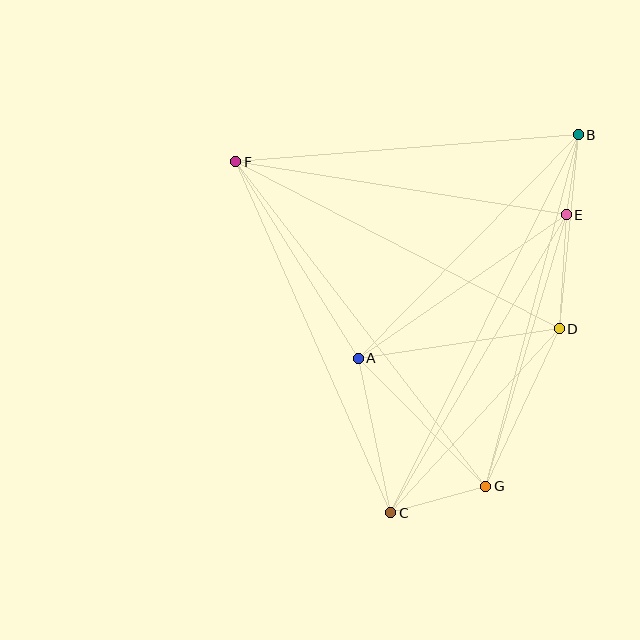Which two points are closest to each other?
Points B and E are closest to each other.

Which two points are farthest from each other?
Points B and C are farthest from each other.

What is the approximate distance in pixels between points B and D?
The distance between B and D is approximately 195 pixels.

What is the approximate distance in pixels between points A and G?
The distance between A and G is approximately 180 pixels.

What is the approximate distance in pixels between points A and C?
The distance between A and C is approximately 158 pixels.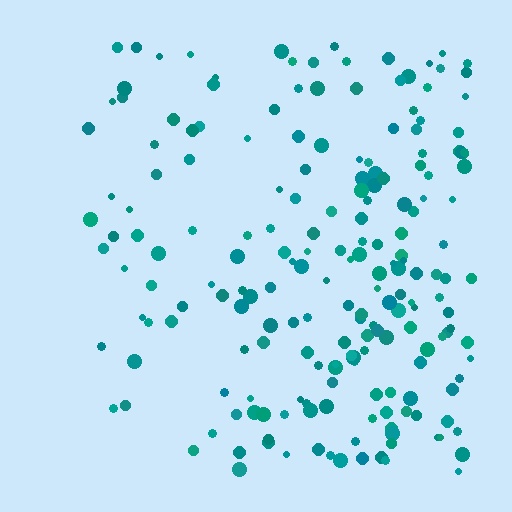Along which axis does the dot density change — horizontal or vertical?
Horizontal.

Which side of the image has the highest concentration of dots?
The right.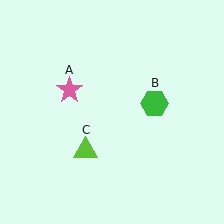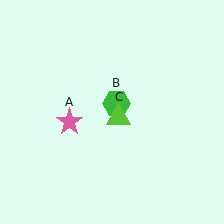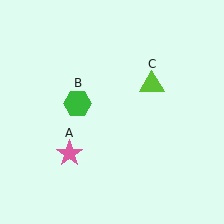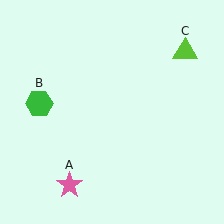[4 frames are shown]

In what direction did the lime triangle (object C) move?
The lime triangle (object C) moved up and to the right.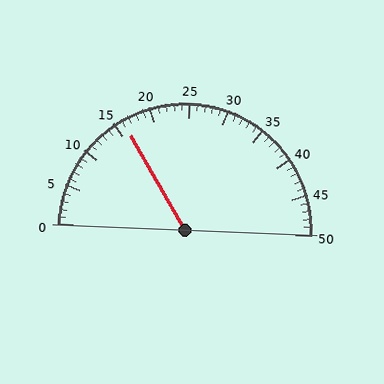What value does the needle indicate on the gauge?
The needle indicates approximately 16.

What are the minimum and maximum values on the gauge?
The gauge ranges from 0 to 50.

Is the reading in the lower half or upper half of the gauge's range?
The reading is in the lower half of the range (0 to 50).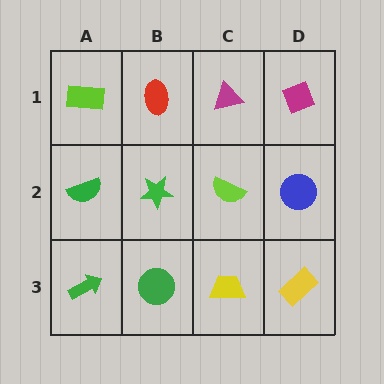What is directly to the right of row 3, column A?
A green circle.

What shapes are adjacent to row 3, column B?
A green star (row 2, column B), a green arrow (row 3, column A), a yellow trapezoid (row 3, column C).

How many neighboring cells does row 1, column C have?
3.